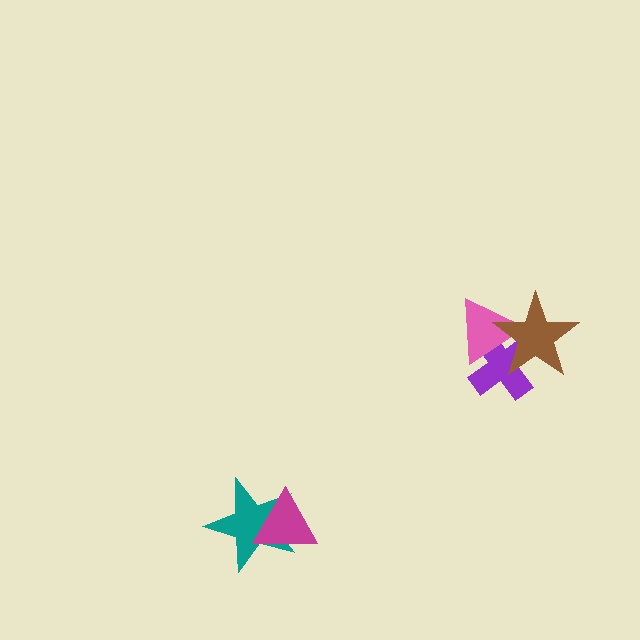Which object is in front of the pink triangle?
The brown star is in front of the pink triangle.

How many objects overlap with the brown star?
2 objects overlap with the brown star.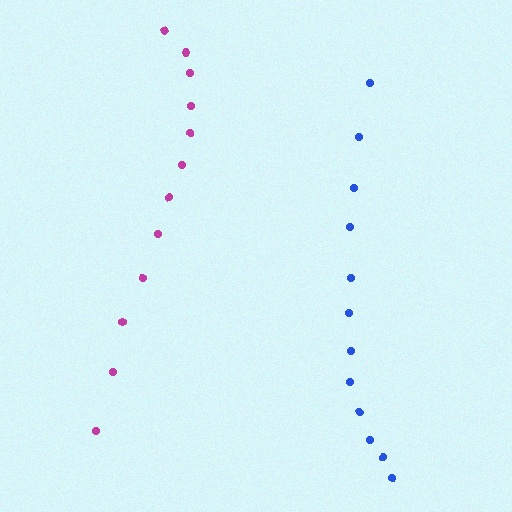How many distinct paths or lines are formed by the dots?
There are 2 distinct paths.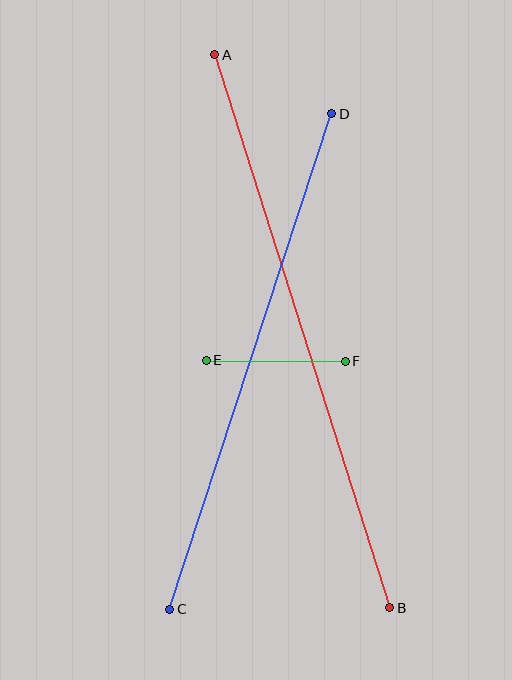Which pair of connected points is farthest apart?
Points A and B are farthest apart.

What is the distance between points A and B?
The distance is approximately 580 pixels.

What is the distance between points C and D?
The distance is approximately 521 pixels.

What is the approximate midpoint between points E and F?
The midpoint is at approximately (276, 361) pixels.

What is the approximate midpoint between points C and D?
The midpoint is at approximately (251, 362) pixels.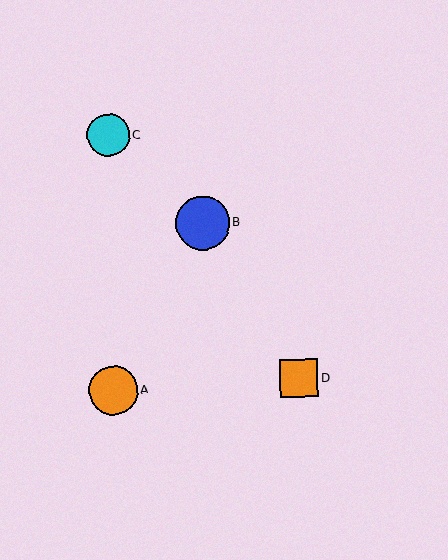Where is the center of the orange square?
The center of the orange square is at (299, 378).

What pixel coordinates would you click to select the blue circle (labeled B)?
Click at (202, 223) to select the blue circle B.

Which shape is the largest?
The blue circle (labeled B) is the largest.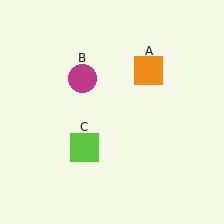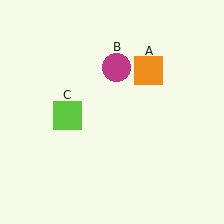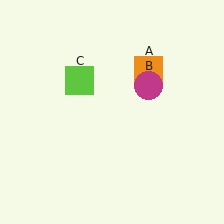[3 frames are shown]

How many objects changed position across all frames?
2 objects changed position: magenta circle (object B), lime square (object C).